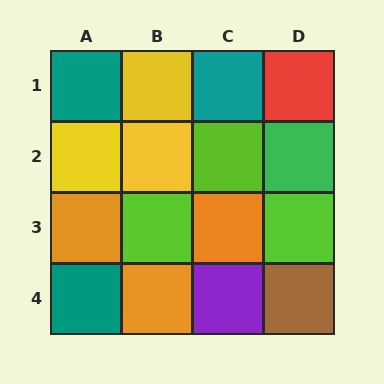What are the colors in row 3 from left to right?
Orange, lime, orange, lime.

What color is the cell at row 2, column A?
Yellow.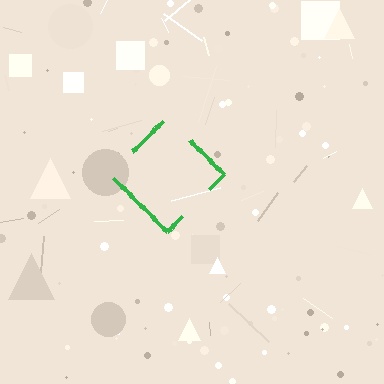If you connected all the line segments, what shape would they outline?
They would outline a diamond.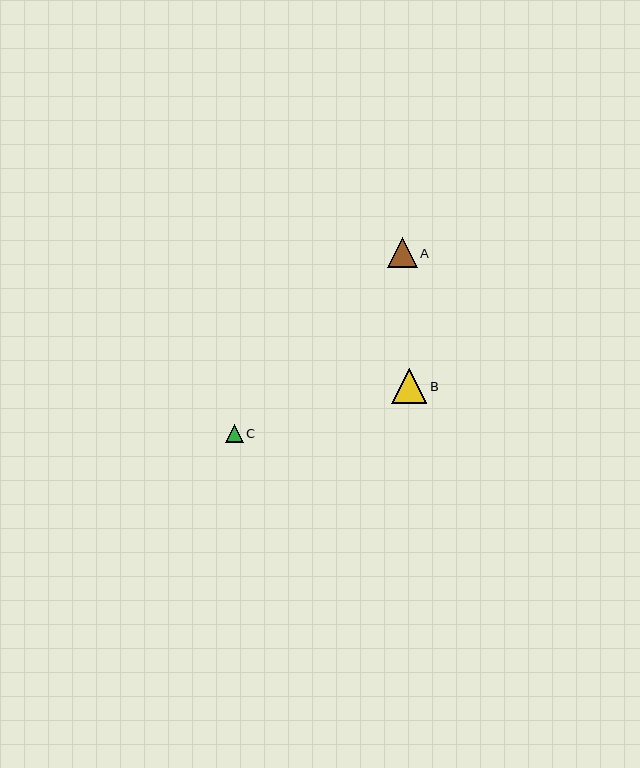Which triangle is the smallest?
Triangle C is the smallest with a size of approximately 18 pixels.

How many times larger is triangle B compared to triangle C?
Triangle B is approximately 1.9 times the size of triangle C.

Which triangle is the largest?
Triangle B is the largest with a size of approximately 35 pixels.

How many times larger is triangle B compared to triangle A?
Triangle B is approximately 1.2 times the size of triangle A.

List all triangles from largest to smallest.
From largest to smallest: B, A, C.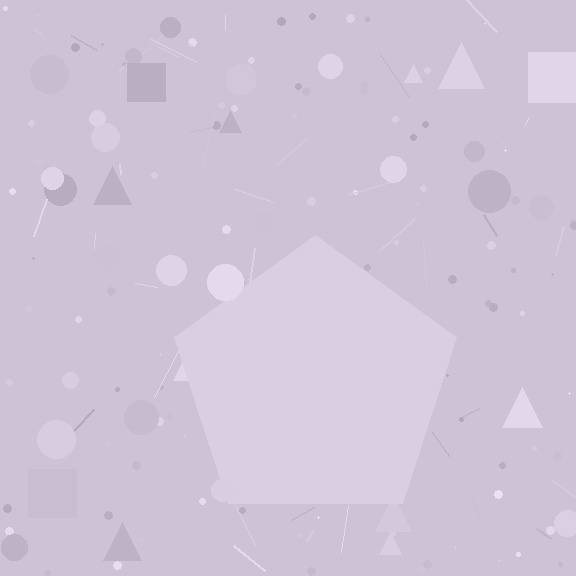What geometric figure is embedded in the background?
A pentagon is embedded in the background.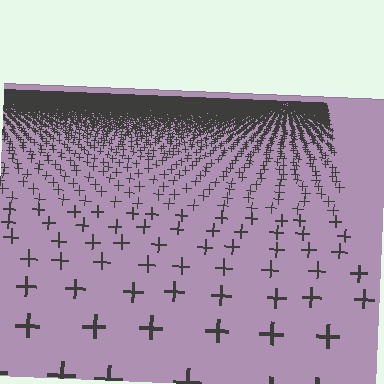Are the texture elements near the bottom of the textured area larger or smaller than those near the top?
Larger. Near the bottom, elements are closer to the viewer and appear at a bigger on-screen size.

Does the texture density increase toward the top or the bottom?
Density increases toward the top.